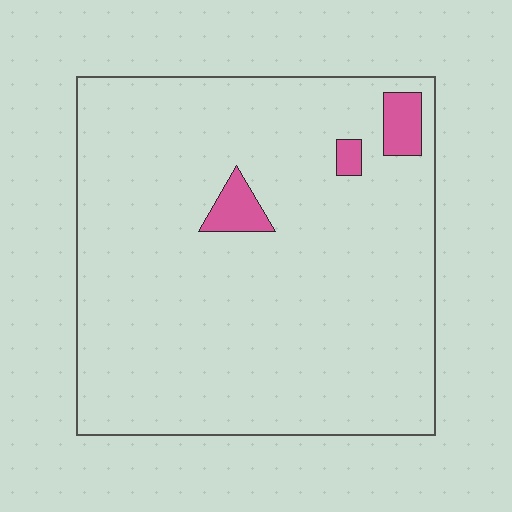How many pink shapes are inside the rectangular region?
3.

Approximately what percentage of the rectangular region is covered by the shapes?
Approximately 5%.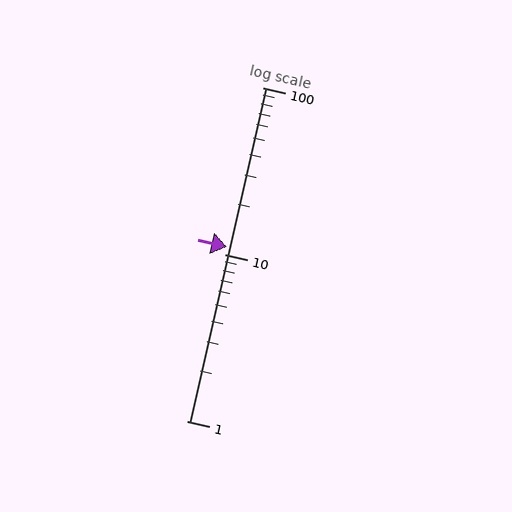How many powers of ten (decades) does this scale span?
The scale spans 2 decades, from 1 to 100.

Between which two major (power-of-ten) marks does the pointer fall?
The pointer is between 10 and 100.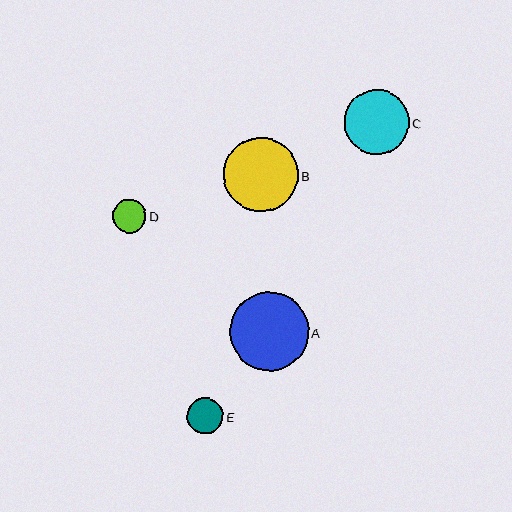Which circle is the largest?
Circle A is the largest with a size of approximately 79 pixels.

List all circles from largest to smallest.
From largest to smallest: A, B, C, E, D.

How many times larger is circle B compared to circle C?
Circle B is approximately 1.1 times the size of circle C.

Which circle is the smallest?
Circle D is the smallest with a size of approximately 34 pixels.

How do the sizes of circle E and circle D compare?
Circle E and circle D are approximately the same size.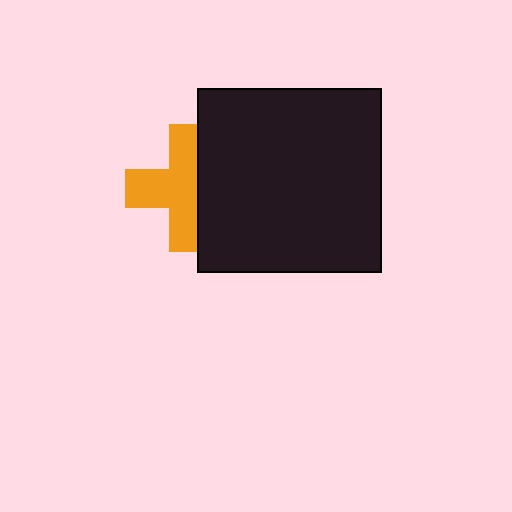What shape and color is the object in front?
The object in front is a black square.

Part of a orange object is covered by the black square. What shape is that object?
It is a cross.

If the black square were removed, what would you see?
You would see the complete orange cross.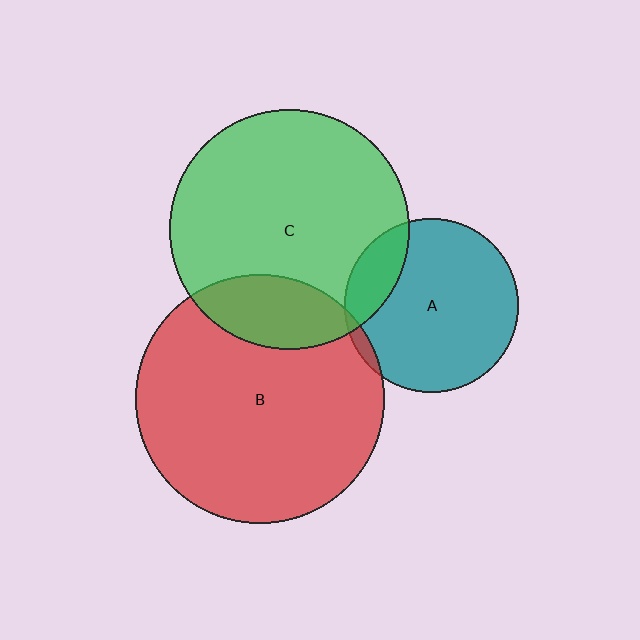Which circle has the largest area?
Circle B (red).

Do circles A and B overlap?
Yes.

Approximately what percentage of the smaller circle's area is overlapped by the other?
Approximately 5%.